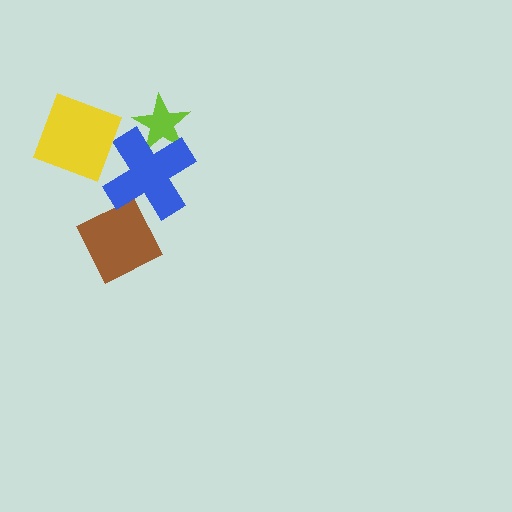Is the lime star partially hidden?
Yes, it is partially covered by another shape.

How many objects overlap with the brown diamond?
1 object overlaps with the brown diamond.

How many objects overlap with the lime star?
1 object overlaps with the lime star.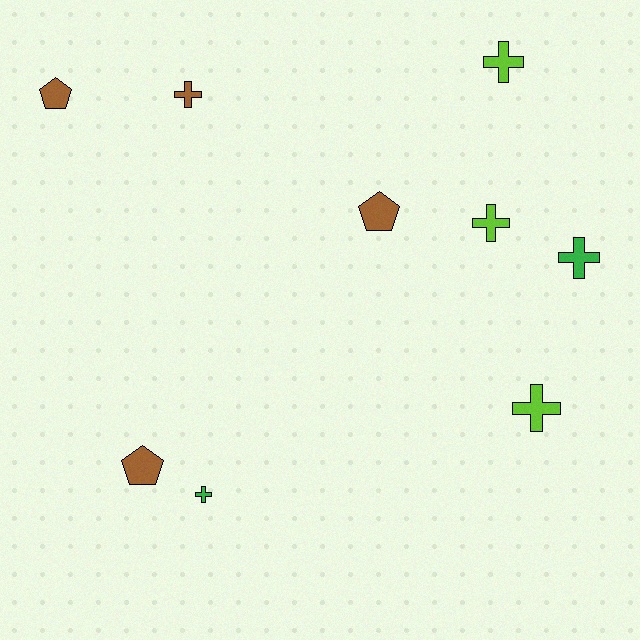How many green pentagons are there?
There are no green pentagons.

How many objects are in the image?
There are 9 objects.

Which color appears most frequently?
Brown, with 4 objects.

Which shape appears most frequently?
Cross, with 6 objects.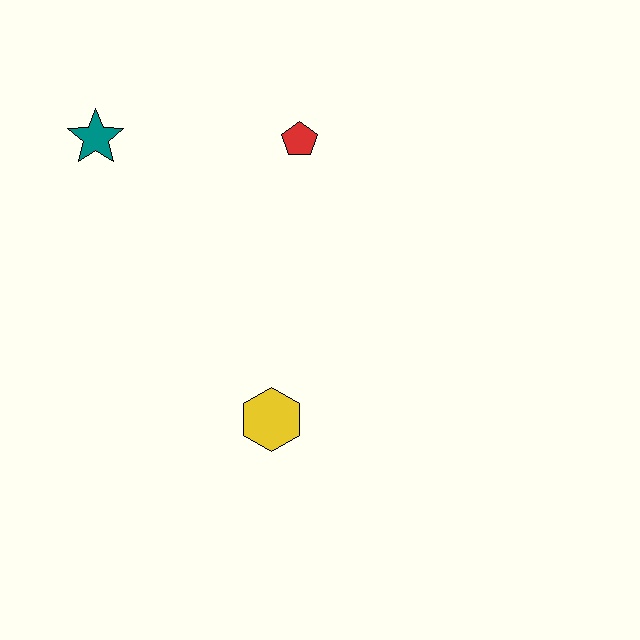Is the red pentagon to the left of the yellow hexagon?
No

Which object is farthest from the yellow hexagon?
The teal star is farthest from the yellow hexagon.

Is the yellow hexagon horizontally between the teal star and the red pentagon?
Yes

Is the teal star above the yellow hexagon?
Yes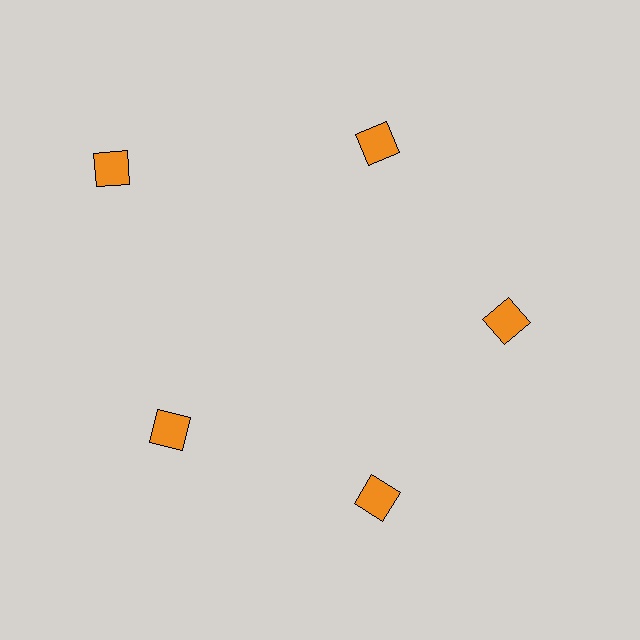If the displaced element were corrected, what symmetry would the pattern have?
It would have 5-fold rotational symmetry — the pattern would map onto itself every 72 degrees.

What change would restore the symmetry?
The symmetry would be restored by moving it inward, back onto the ring so that all 5 diamonds sit at equal angles and equal distance from the center.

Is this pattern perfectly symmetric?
No. The 5 orange diamonds are arranged in a ring, but one element near the 10 o'clock position is pushed outward from the center, breaking the 5-fold rotational symmetry.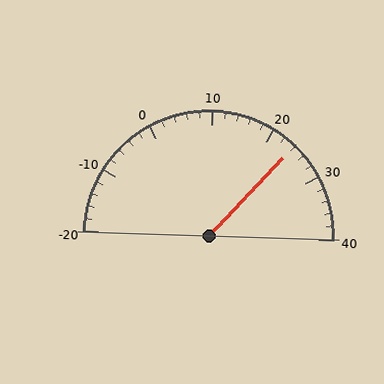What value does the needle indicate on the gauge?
The needle indicates approximately 24.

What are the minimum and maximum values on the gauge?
The gauge ranges from -20 to 40.